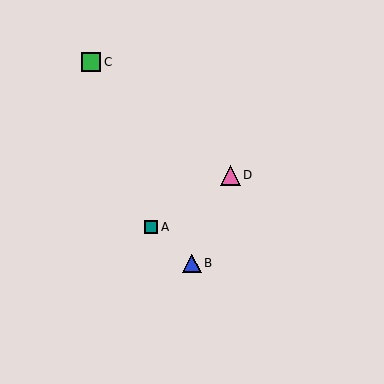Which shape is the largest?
The pink triangle (labeled D) is the largest.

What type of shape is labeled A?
Shape A is a teal square.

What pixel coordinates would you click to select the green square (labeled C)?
Click at (91, 62) to select the green square C.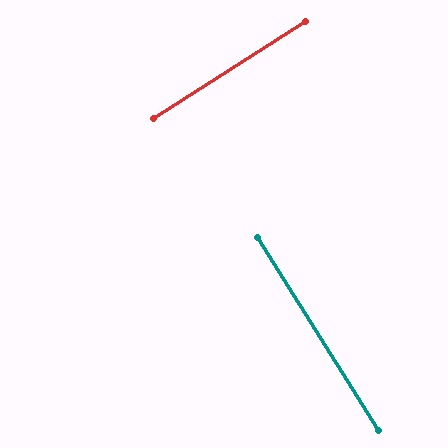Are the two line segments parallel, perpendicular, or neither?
Perpendicular — they meet at approximately 90°.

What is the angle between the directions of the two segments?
Approximately 90 degrees.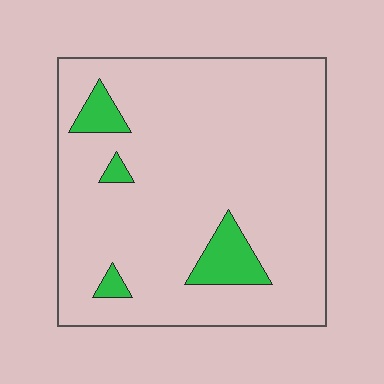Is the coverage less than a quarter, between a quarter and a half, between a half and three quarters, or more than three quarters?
Less than a quarter.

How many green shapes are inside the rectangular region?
4.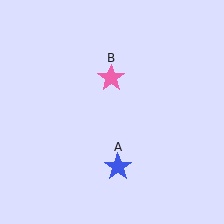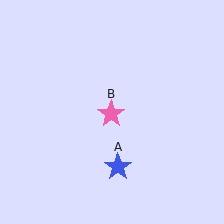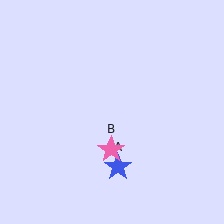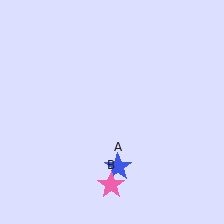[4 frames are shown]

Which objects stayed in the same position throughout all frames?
Blue star (object A) remained stationary.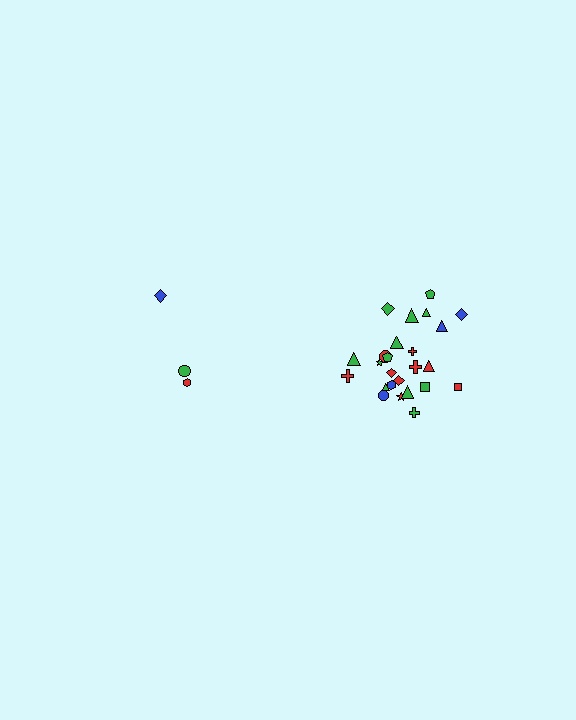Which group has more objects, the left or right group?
The right group.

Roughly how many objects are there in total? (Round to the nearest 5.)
Roughly 30 objects in total.